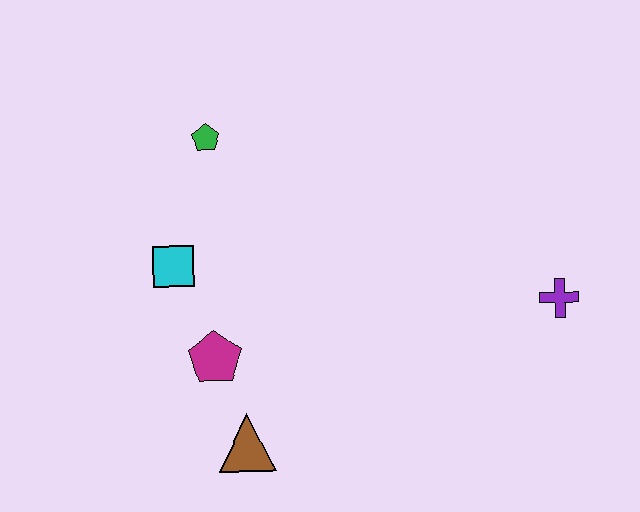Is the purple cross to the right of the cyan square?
Yes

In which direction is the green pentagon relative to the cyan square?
The green pentagon is above the cyan square.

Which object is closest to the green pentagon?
The cyan square is closest to the green pentagon.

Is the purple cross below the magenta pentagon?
No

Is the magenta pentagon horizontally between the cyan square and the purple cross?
Yes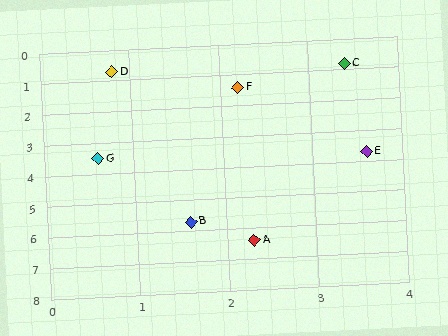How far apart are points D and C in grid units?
Points D and C are about 2.6 grid units apart.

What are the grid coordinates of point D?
Point D is at approximately (0.8, 0.7).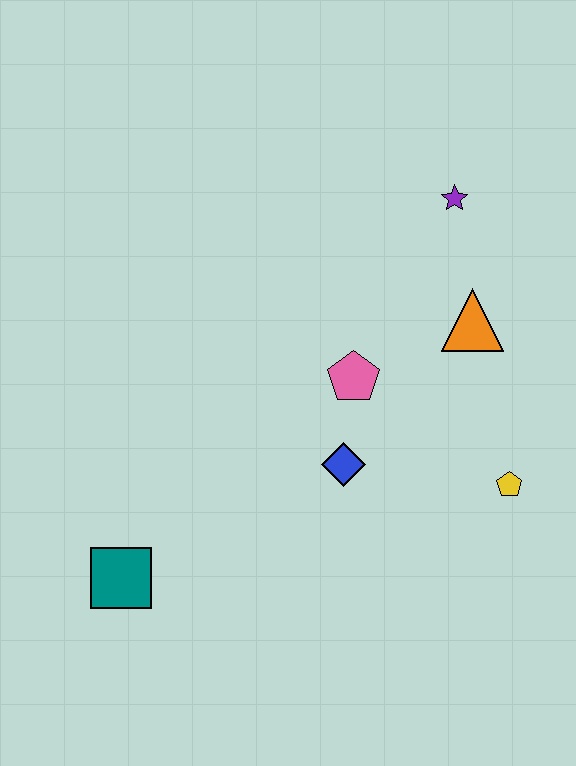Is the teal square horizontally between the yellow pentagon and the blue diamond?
No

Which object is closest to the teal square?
The blue diamond is closest to the teal square.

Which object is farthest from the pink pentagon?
The teal square is farthest from the pink pentagon.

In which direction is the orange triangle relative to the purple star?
The orange triangle is below the purple star.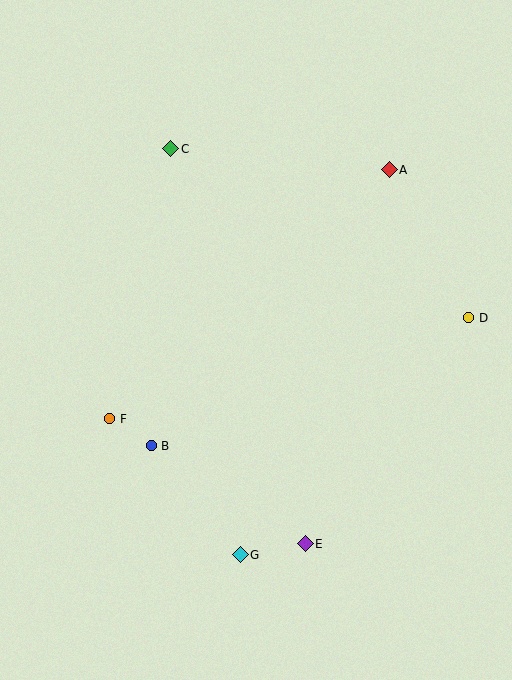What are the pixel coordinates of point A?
Point A is at (389, 170).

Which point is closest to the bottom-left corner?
Point G is closest to the bottom-left corner.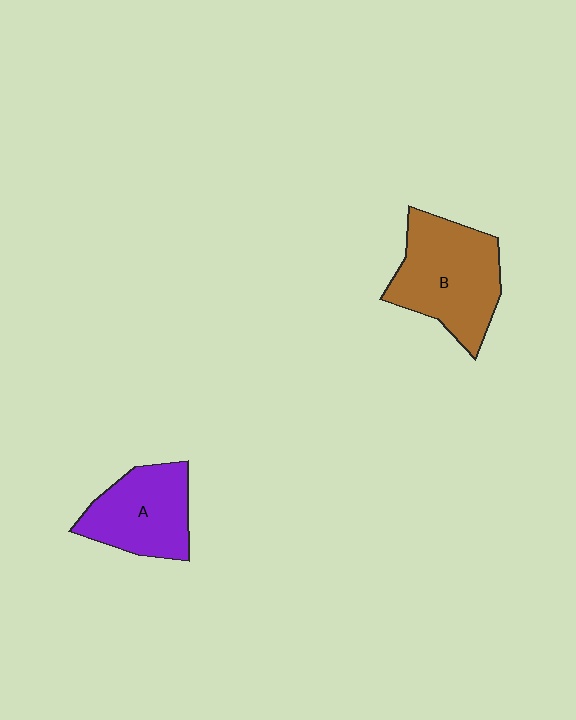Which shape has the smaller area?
Shape A (purple).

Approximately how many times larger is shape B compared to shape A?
Approximately 1.3 times.